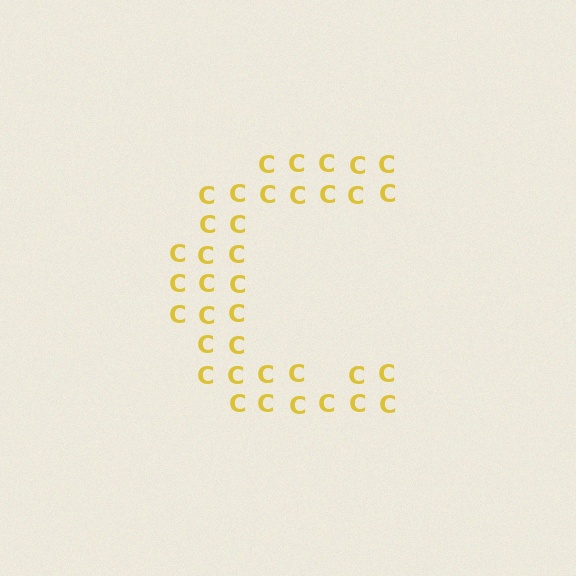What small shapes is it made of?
It is made of small letter C's.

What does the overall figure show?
The overall figure shows the letter C.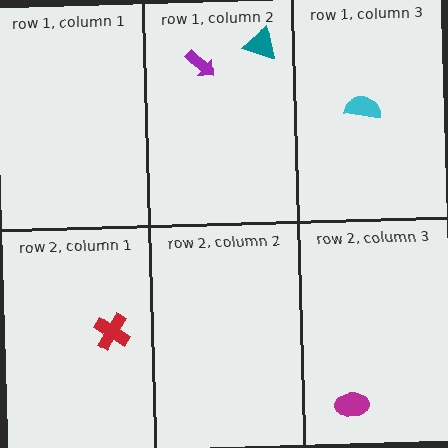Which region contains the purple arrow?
The row 1, column 2 region.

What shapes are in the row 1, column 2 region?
The purple arrow, the teal triangle.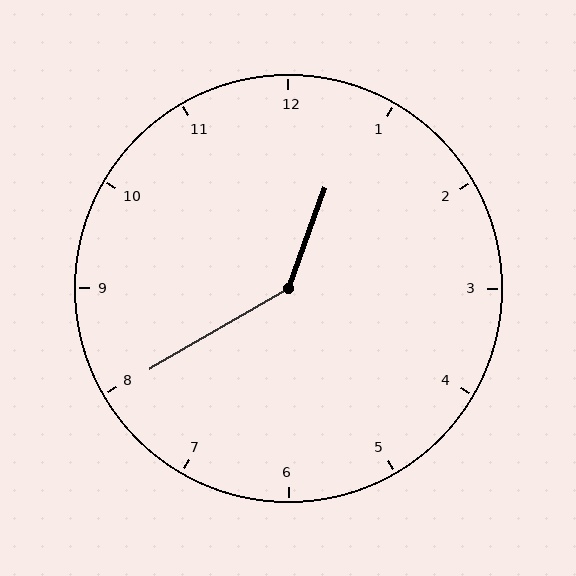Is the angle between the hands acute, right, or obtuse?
It is obtuse.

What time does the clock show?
12:40.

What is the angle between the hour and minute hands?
Approximately 140 degrees.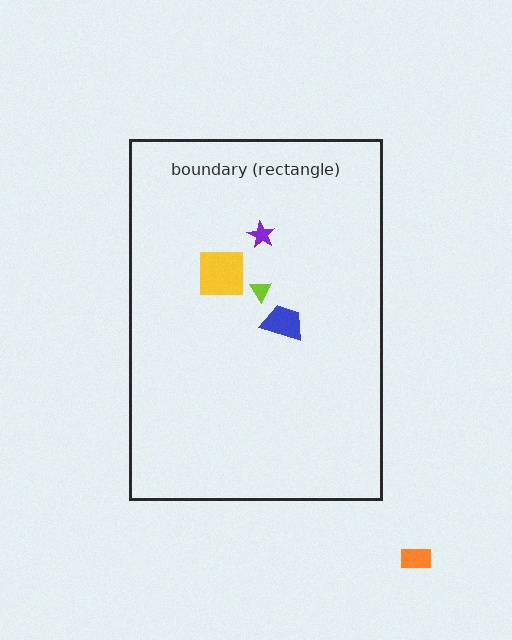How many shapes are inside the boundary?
4 inside, 1 outside.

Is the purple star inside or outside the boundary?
Inside.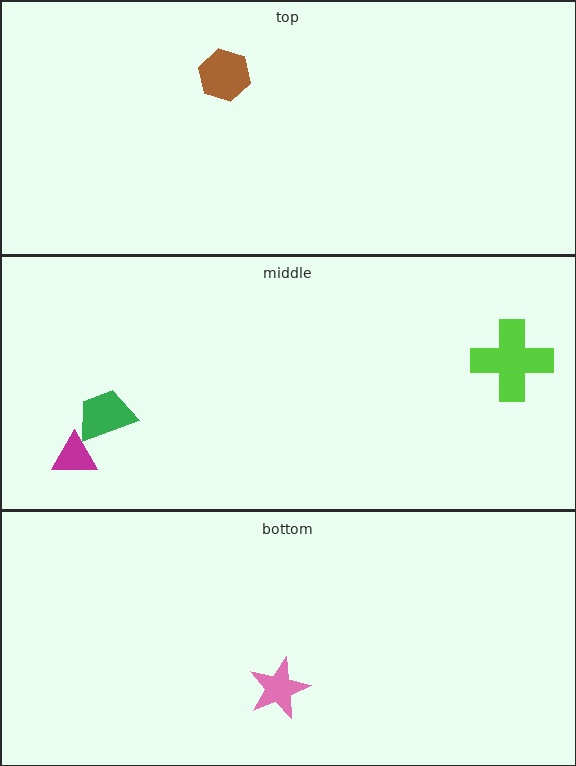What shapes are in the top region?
The brown hexagon.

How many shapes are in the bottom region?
1.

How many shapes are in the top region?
1.